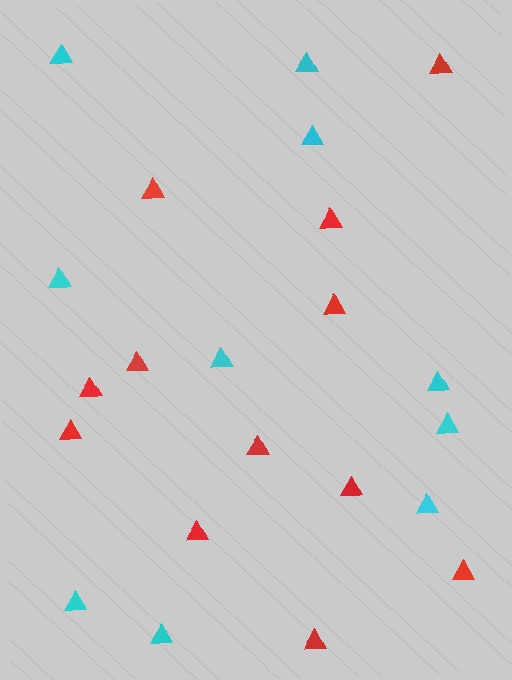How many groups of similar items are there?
There are 2 groups: one group of red triangles (12) and one group of cyan triangles (10).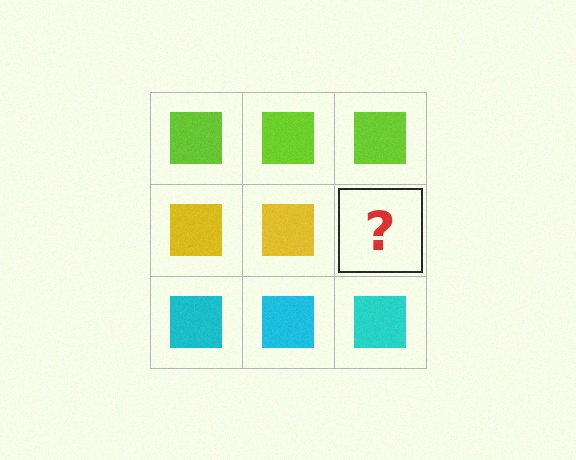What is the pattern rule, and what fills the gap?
The rule is that each row has a consistent color. The gap should be filled with a yellow square.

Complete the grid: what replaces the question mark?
The question mark should be replaced with a yellow square.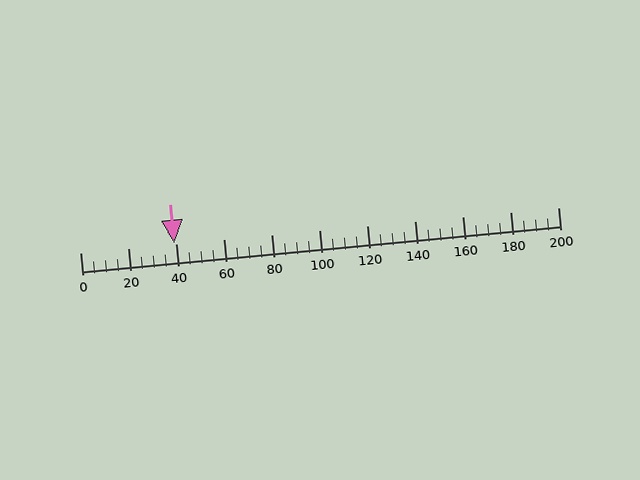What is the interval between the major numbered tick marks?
The major tick marks are spaced 20 units apart.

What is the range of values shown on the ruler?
The ruler shows values from 0 to 200.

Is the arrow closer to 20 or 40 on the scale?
The arrow is closer to 40.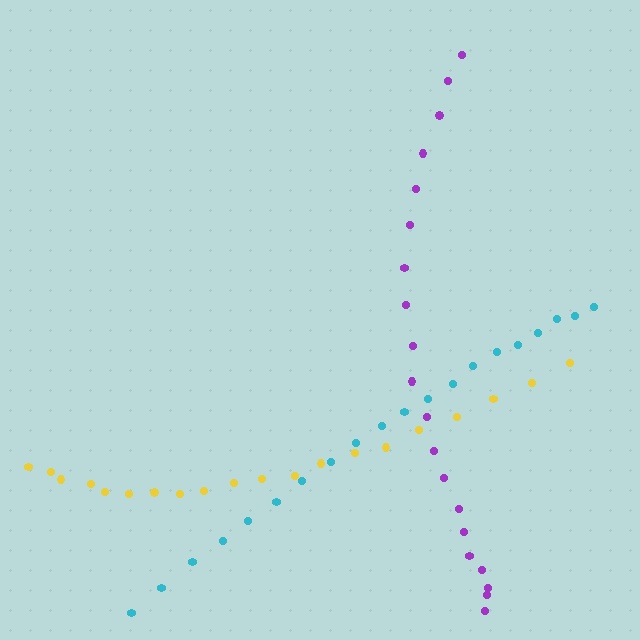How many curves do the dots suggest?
There are 3 distinct paths.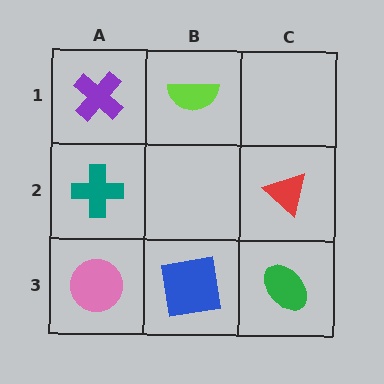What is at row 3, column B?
A blue square.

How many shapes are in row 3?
3 shapes.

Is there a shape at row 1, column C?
No, that cell is empty.